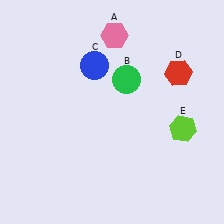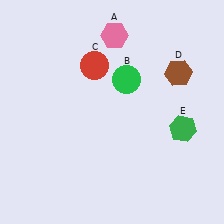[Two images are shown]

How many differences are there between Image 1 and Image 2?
There are 3 differences between the two images.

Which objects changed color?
C changed from blue to red. D changed from red to brown. E changed from lime to green.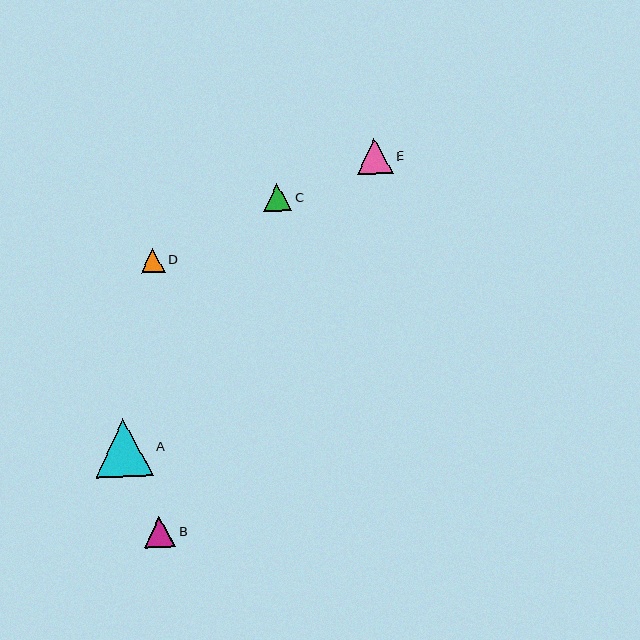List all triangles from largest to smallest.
From largest to smallest: A, E, B, C, D.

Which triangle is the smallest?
Triangle D is the smallest with a size of approximately 24 pixels.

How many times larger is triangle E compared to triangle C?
Triangle E is approximately 1.3 times the size of triangle C.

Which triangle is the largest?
Triangle A is the largest with a size of approximately 58 pixels.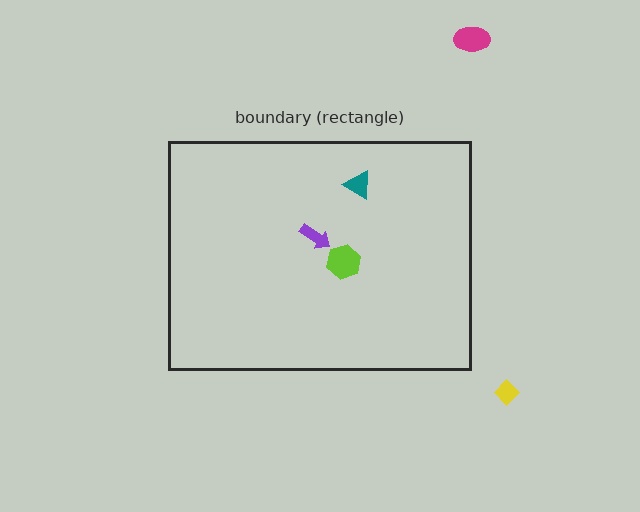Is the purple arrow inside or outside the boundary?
Inside.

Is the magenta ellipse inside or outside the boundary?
Outside.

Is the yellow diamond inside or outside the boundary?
Outside.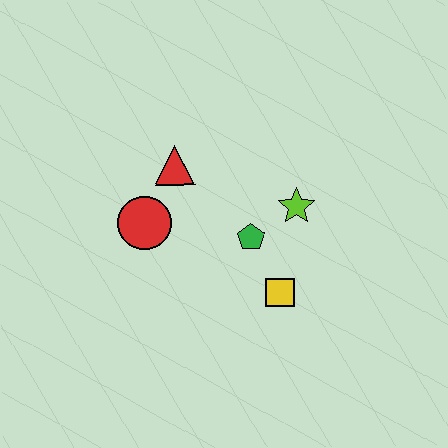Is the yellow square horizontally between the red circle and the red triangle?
No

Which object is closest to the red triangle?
The red circle is closest to the red triangle.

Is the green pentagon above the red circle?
No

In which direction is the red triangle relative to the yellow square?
The red triangle is above the yellow square.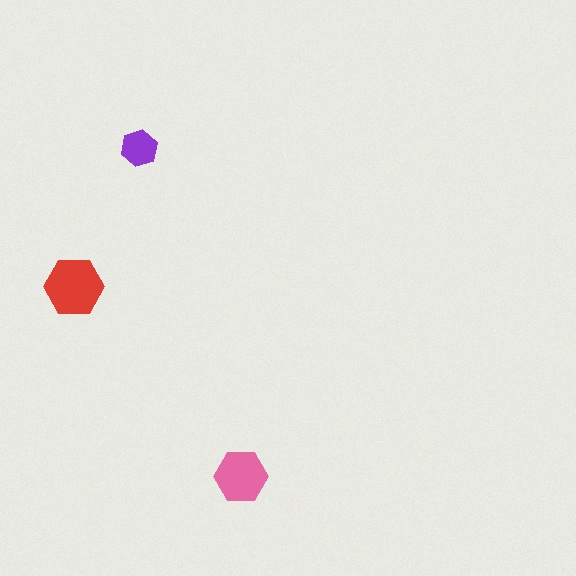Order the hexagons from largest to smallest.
the red one, the pink one, the purple one.